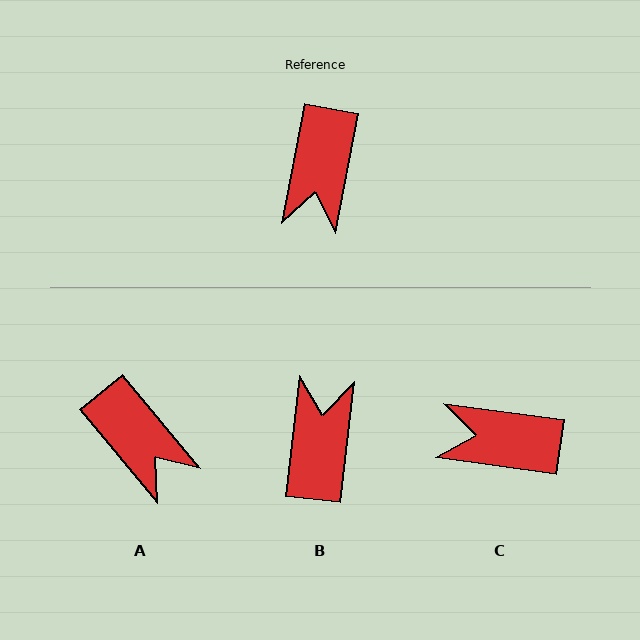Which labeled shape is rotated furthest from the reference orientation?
B, about 176 degrees away.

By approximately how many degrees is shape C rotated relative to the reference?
Approximately 87 degrees clockwise.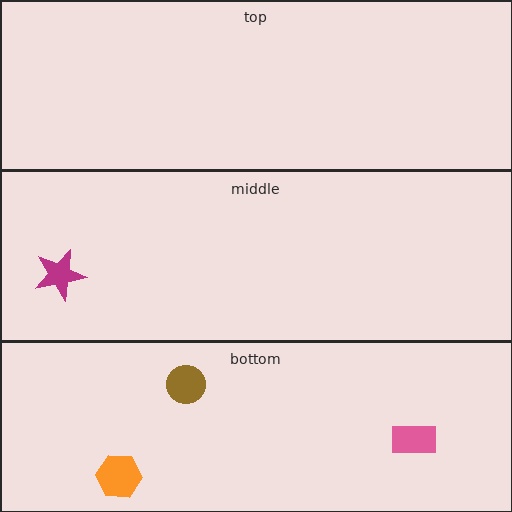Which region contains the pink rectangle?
The bottom region.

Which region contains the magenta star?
The middle region.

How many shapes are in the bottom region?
3.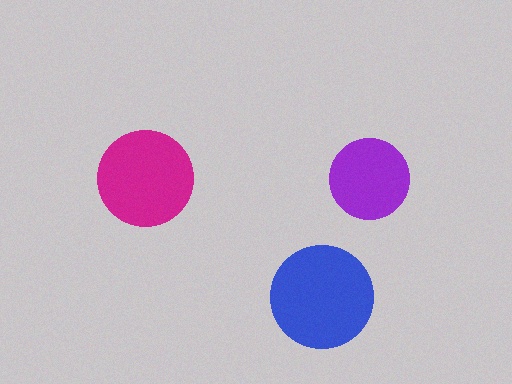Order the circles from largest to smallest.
the blue one, the magenta one, the purple one.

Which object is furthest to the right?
The purple circle is rightmost.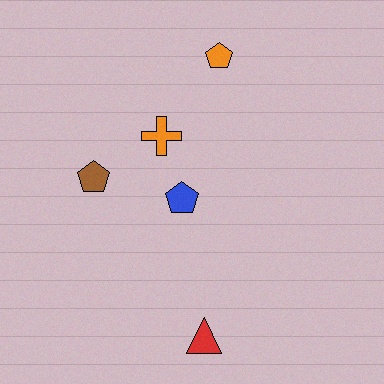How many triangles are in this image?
There is 1 triangle.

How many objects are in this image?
There are 5 objects.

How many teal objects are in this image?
There are no teal objects.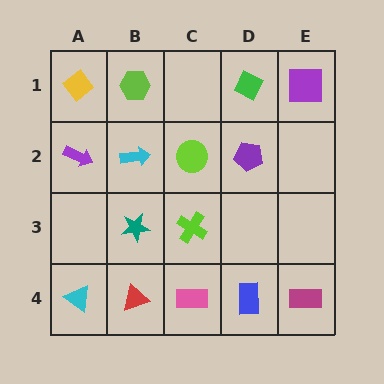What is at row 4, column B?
A red triangle.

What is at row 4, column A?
A cyan triangle.